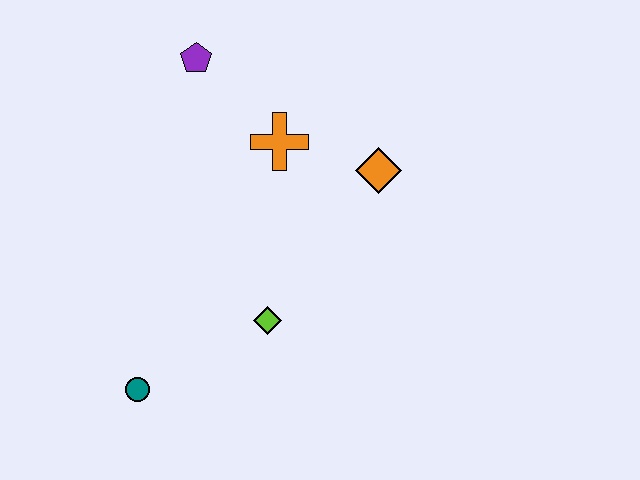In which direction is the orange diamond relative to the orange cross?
The orange diamond is to the right of the orange cross.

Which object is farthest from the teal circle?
The purple pentagon is farthest from the teal circle.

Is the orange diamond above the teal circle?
Yes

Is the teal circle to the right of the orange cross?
No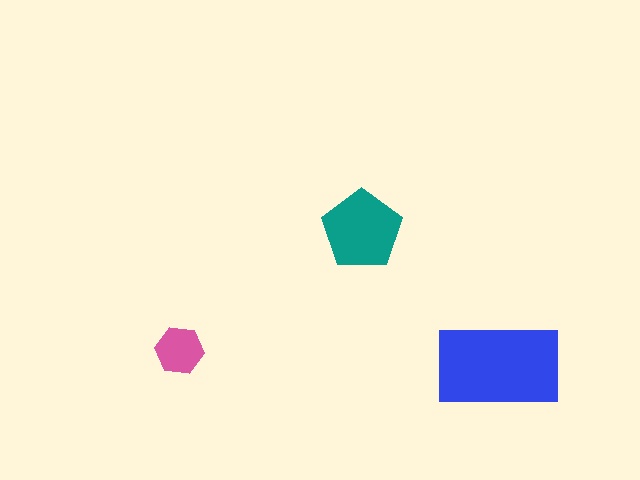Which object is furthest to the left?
The pink hexagon is leftmost.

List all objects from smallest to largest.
The pink hexagon, the teal pentagon, the blue rectangle.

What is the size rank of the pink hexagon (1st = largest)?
3rd.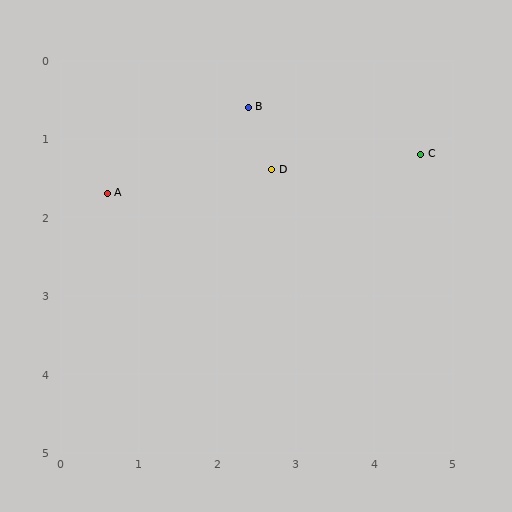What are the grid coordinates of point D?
Point D is at approximately (2.7, 1.4).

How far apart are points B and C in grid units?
Points B and C are about 2.3 grid units apart.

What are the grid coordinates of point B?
Point B is at approximately (2.4, 0.6).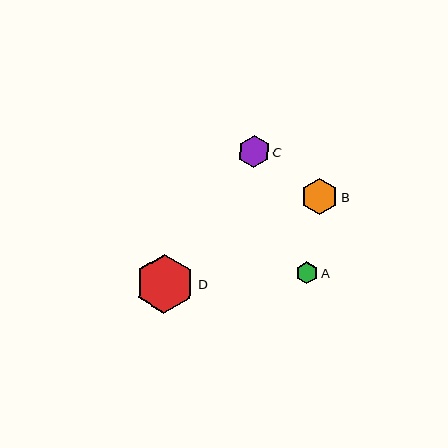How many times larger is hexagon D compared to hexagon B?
Hexagon D is approximately 1.6 times the size of hexagon B.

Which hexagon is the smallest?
Hexagon A is the smallest with a size of approximately 22 pixels.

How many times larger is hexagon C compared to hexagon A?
Hexagon C is approximately 1.5 times the size of hexagon A.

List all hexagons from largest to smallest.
From largest to smallest: D, B, C, A.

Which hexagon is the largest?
Hexagon D is the largest with a size of approximately 59 pixels.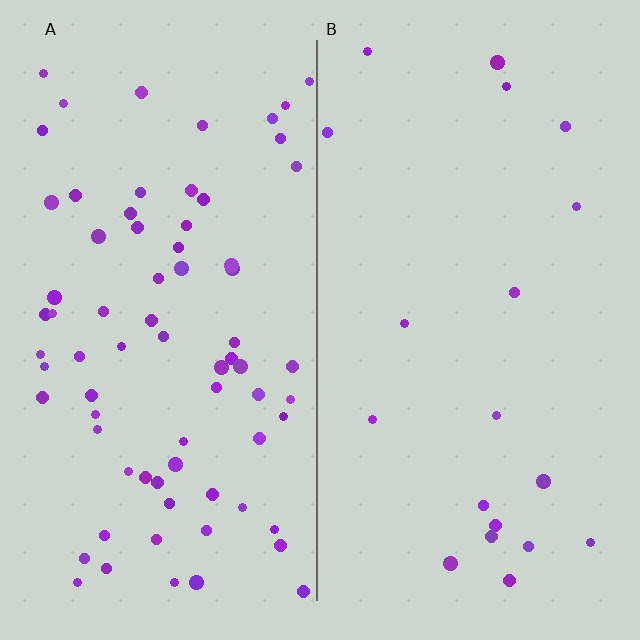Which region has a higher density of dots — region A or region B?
A (the left).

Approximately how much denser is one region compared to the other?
Approximately 3.8× — region A over region B.